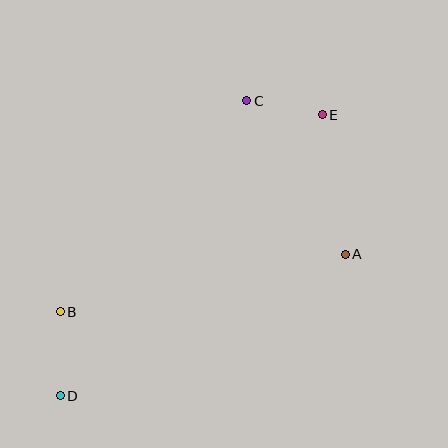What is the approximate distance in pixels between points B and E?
The distance between B and E is approximately 328 pixels.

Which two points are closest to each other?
Points C and E are closest to each other.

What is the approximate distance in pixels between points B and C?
The distance between B and C is approximately 282 pixels.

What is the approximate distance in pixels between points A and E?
The distance between A and E is approximately 141 pixels.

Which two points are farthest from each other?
Points D and E are farthest from each other.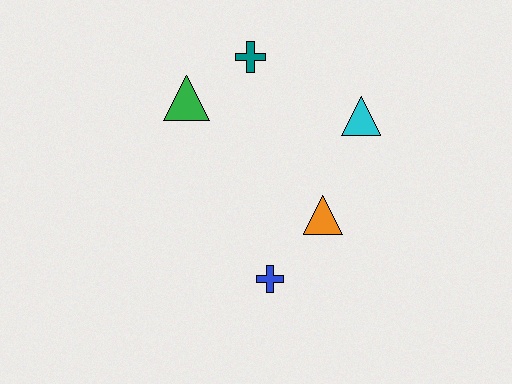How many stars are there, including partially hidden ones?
There are no stars.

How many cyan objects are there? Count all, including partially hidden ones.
There is 1 cyan object.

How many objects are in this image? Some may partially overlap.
There are 5 objects.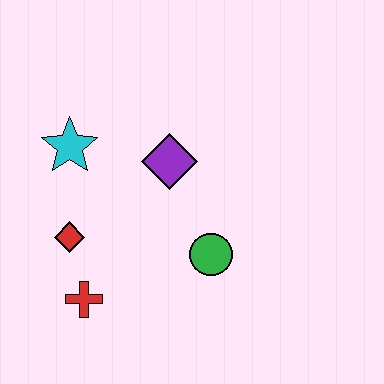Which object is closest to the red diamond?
The red cross is closest to the red diamond.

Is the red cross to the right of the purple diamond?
No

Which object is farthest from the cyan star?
The green circle is farthest from the cyan star.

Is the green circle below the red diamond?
Yes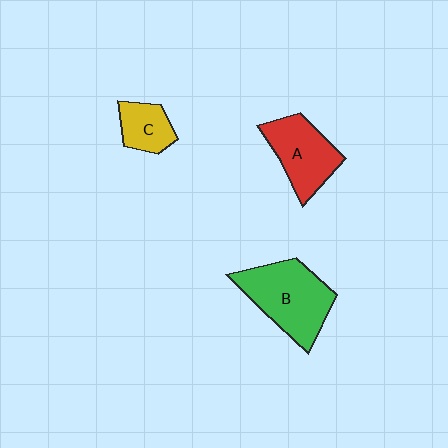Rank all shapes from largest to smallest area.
From largest to smallest: B (green), A (red), C (yellow).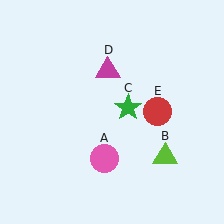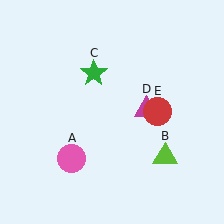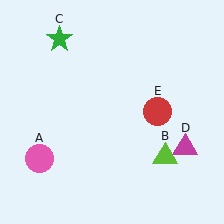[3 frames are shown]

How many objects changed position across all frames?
3 objects changed position: pink circle (object A), green star (object C), magenta triangle (object D).